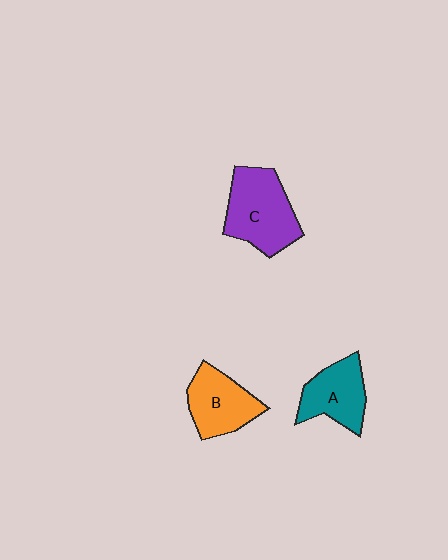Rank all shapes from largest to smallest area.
From largest to smallest: C (purple), B (orange), A (teal).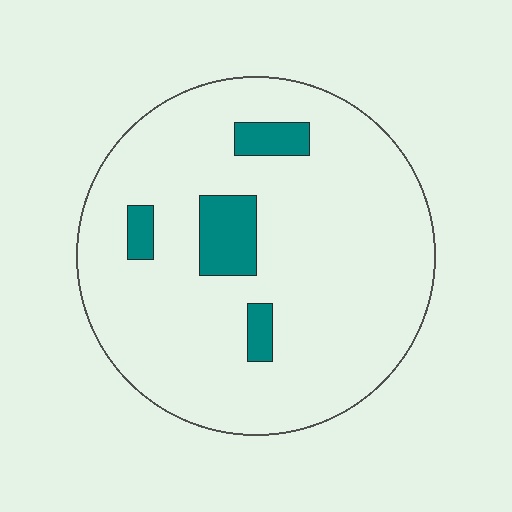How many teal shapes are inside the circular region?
4.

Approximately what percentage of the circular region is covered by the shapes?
Approximately 10%.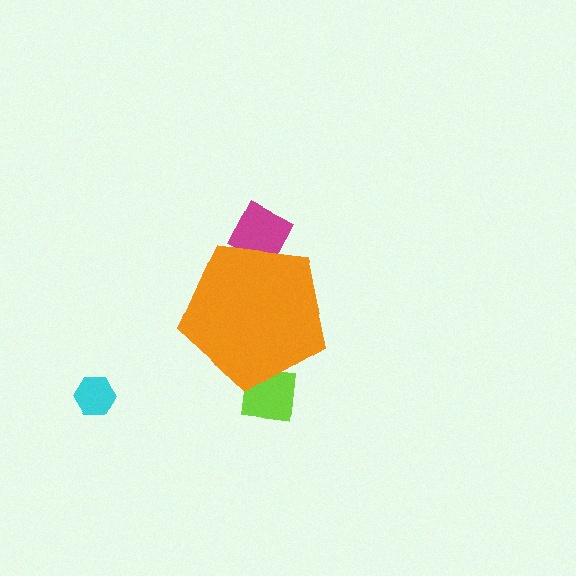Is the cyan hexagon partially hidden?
No, the cyan hexagon is fully visible.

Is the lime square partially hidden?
Yes, the lime square is partially hidden behind the orange pentagon.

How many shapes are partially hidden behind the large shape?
2 shapes are partially hidden.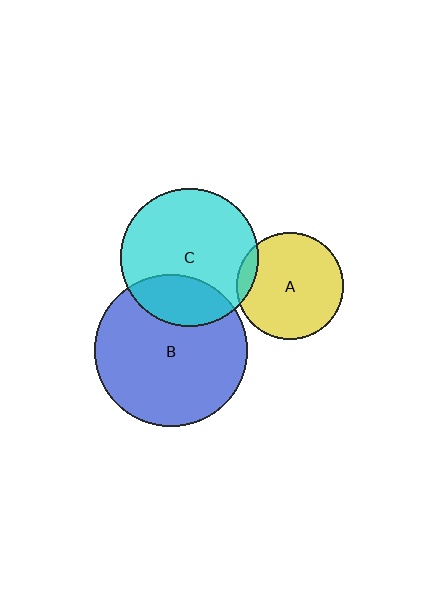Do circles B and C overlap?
Yes.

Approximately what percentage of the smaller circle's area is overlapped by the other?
Approximately 25%.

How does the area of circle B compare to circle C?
Approximately 1.2 times.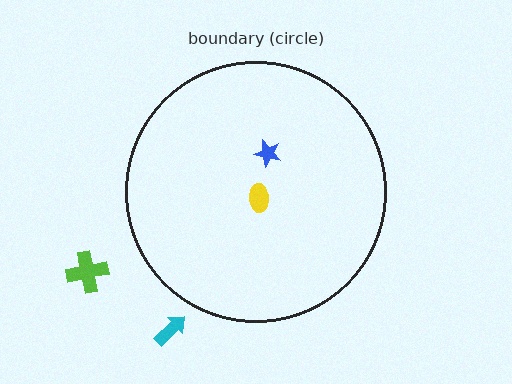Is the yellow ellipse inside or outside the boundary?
Inside.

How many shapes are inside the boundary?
2 inside, 2 outside.